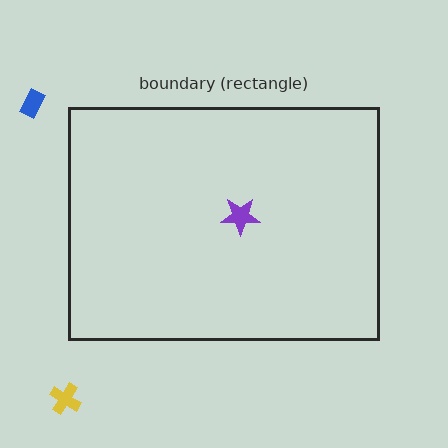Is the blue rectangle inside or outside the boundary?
Outside.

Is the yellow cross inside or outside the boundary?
Outside.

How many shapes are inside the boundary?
1 inside, 2 outside.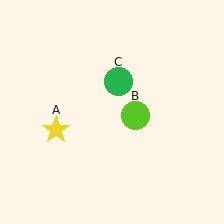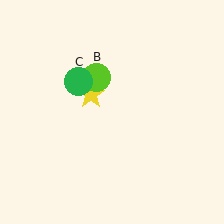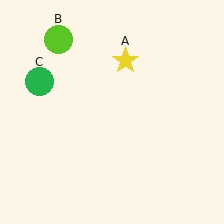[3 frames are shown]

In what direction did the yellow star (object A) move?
The yellow star (object A) moved up and to the right.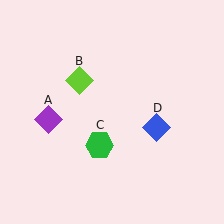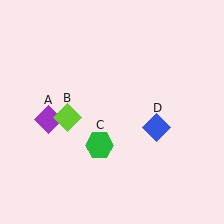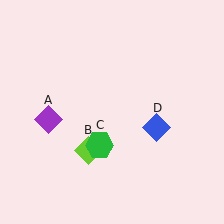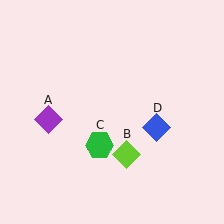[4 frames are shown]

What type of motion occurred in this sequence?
The lime diamond (object B) rotated counterclockwise around the center of the scene.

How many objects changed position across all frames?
1 object changed position: lime diamond (object B).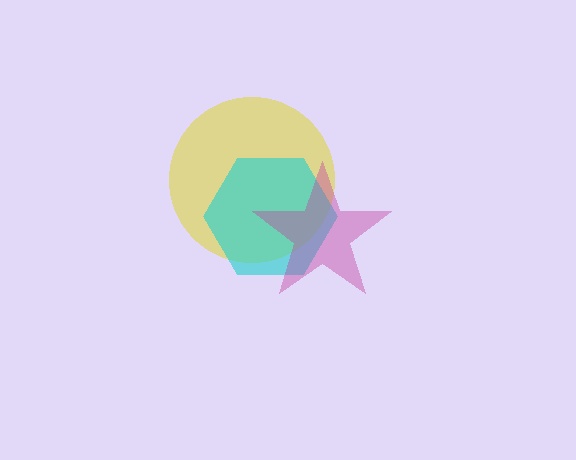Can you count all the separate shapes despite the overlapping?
Yes, there are 3 separate shapes.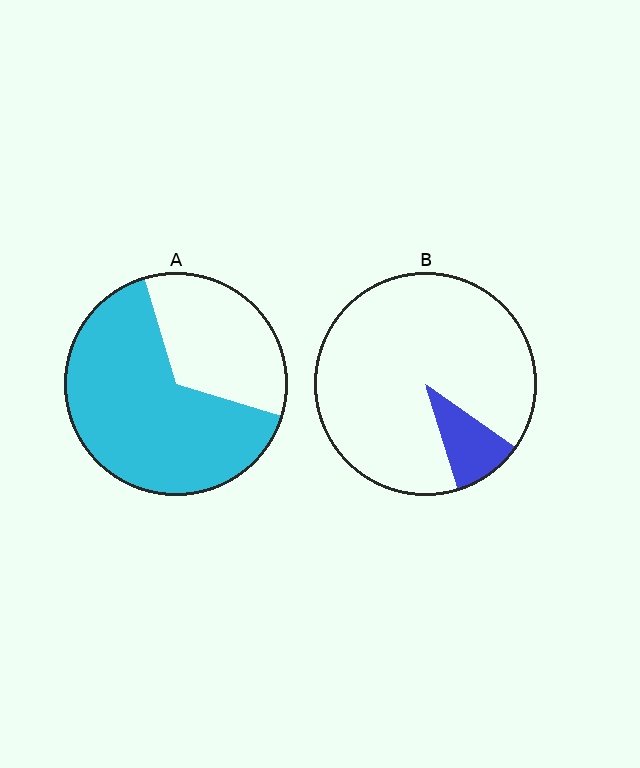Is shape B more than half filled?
No.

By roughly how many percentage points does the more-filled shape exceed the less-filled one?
By roughly 55 percentage points (A over B).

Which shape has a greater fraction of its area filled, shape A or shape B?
Shape A.